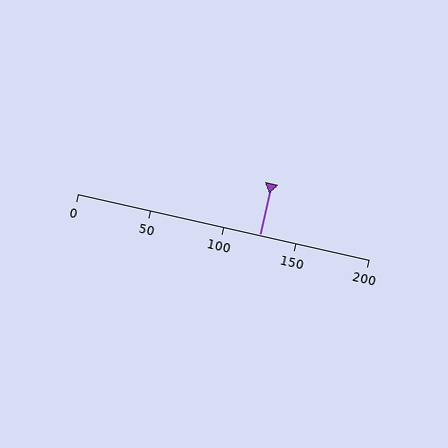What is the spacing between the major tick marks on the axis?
The major ticks are spaced 50 apart.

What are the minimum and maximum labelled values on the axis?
The axis runs from 0 to 200.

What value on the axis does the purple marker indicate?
The marker indicates approximately 125.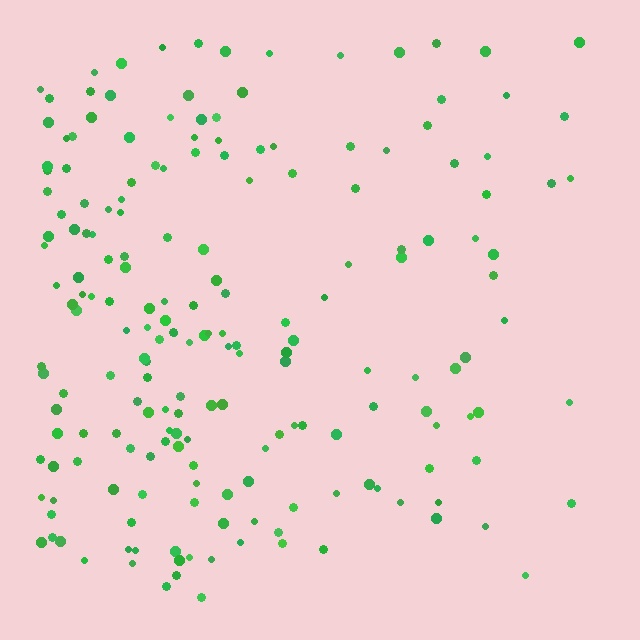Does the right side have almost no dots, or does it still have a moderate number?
Still a moderate number, just noticeably fewer than the left.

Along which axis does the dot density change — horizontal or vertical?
Horizontal.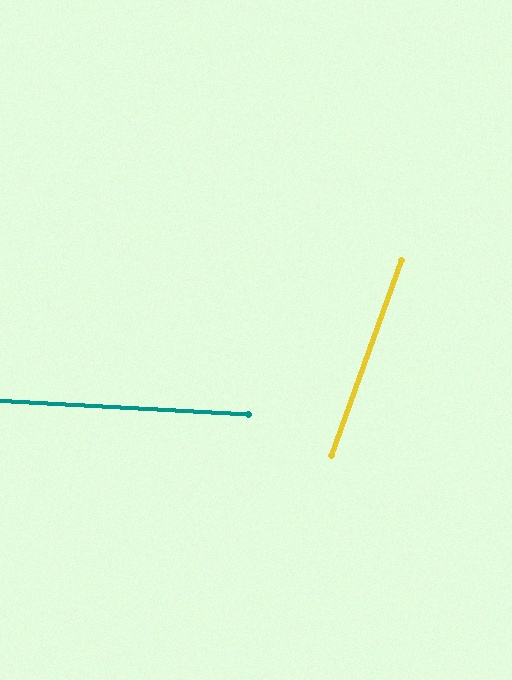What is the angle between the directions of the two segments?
Approximately 73 degrees.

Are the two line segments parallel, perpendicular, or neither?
Neither parallel nor perpendicular — they differ by about 73°.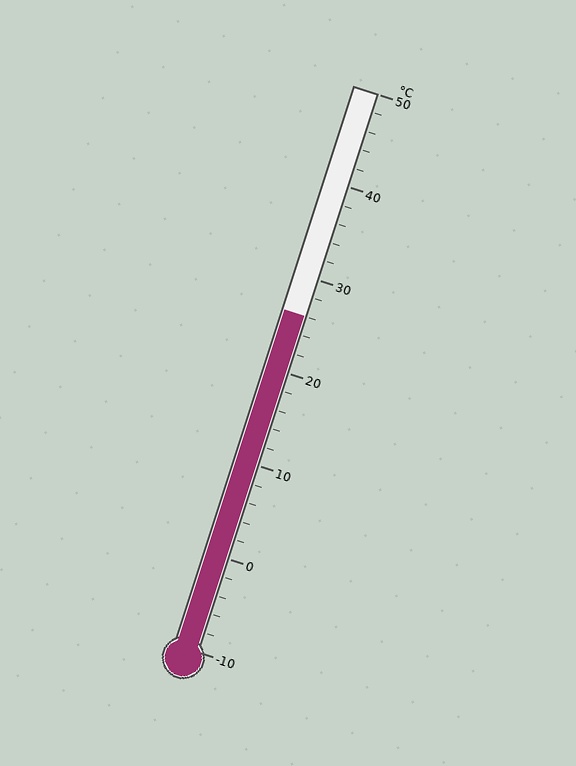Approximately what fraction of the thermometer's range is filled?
The thermometer is filled to approximately 60% of its range.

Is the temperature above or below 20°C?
The temperature is above 20°C.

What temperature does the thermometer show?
The thermometer shows approximately 26°C.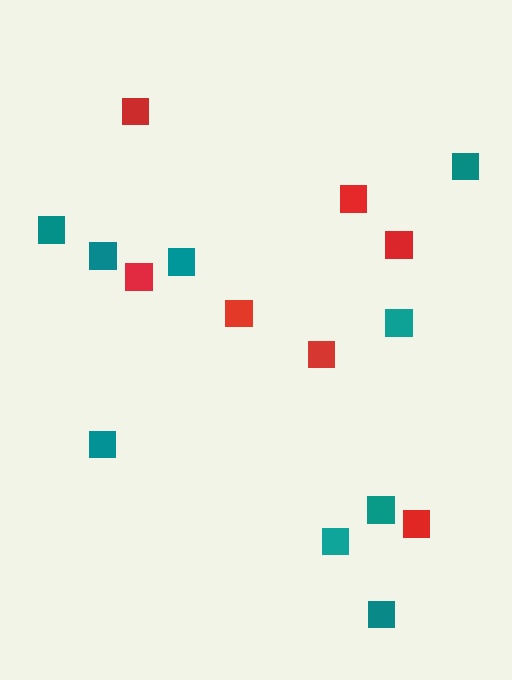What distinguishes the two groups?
There are 2 groups: one group of teal squares (9) and one group of red squares (7).